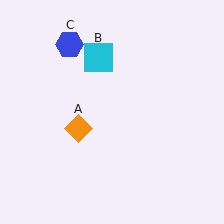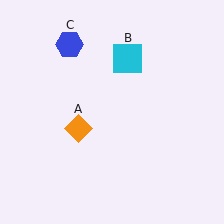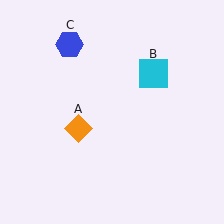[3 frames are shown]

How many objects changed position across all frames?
1 object changed position: cyan square (object B).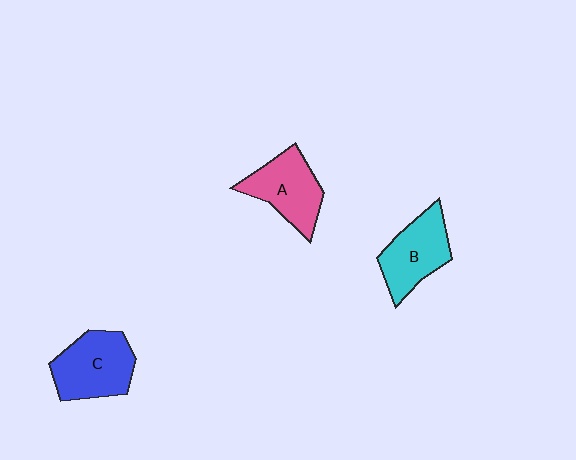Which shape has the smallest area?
Shape B (cyan).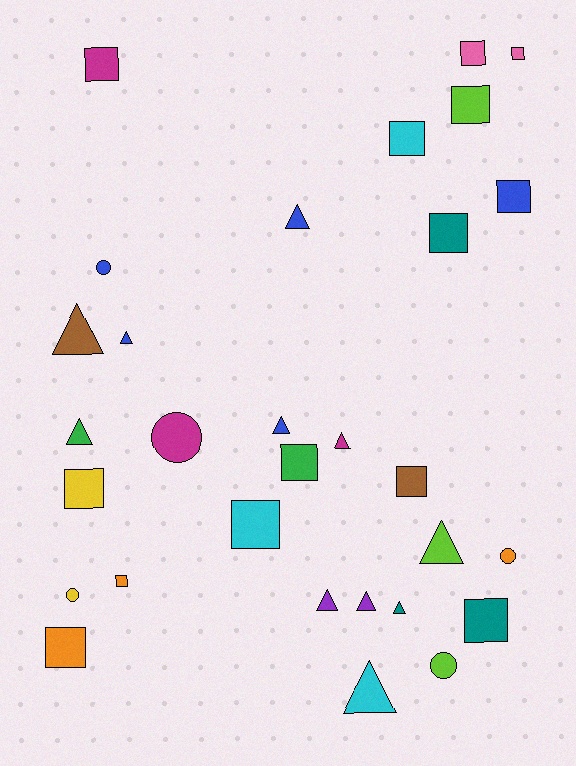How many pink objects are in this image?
There are 2 pink objects.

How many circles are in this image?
There are 5 circles.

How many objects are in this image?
There are 30 objects.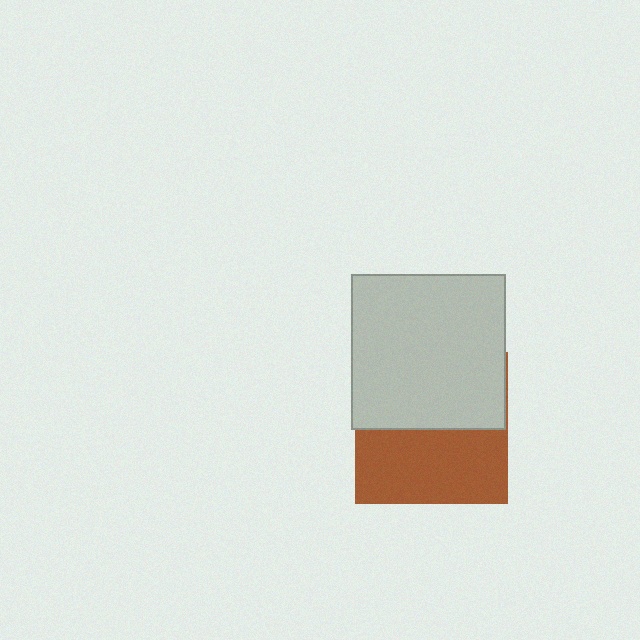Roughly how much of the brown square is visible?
About half of it is visible (roughly 49%).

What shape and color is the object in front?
The object in front is a light gray square.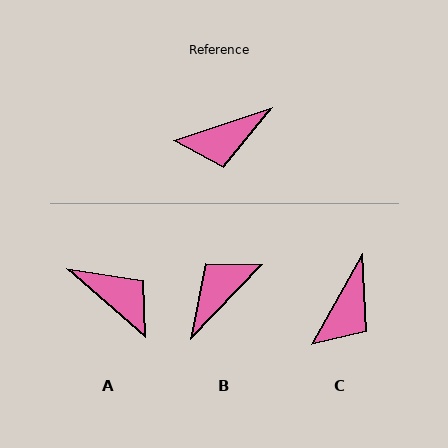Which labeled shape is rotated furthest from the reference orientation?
B, about 153 degrees away.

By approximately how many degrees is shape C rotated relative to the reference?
Approximately 42 degrees counter-clockwise.